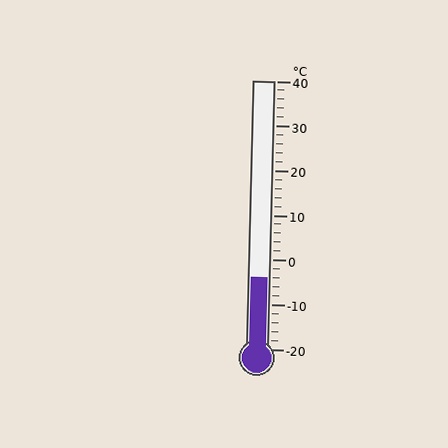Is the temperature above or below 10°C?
The temperature is below 10°C.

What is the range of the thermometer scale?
The thermometer scale ranges from -20°C to 40°C.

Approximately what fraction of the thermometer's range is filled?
The thermometer is filled to approximately 25% of its range.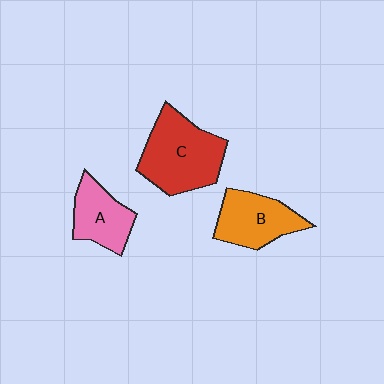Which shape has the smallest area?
Shape A (pink).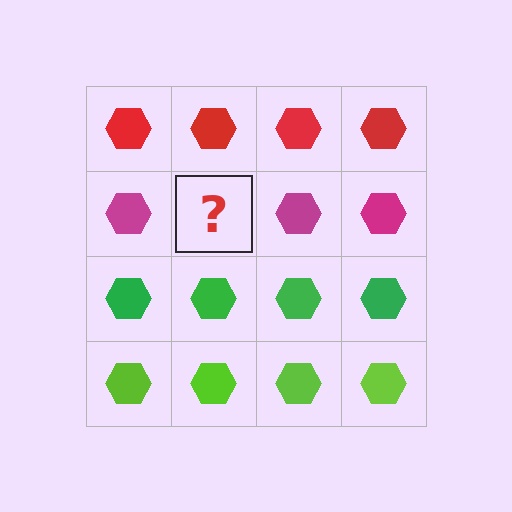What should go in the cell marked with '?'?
The missing cell should contain a magenta hexagon.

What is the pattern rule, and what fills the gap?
The rule is that each row has a consistent color. The gap should be filled with a magenta hexagon.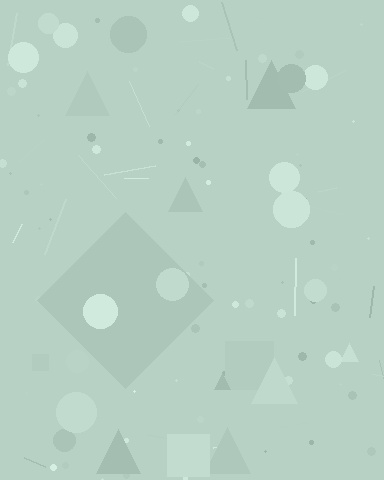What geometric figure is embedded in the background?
A diamond is embedded in the background.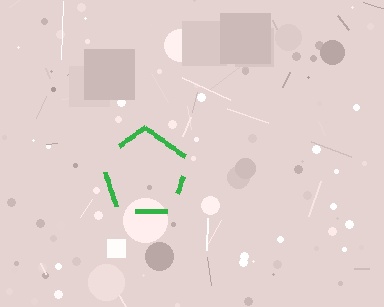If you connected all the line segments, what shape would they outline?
They would outline a pentagon.